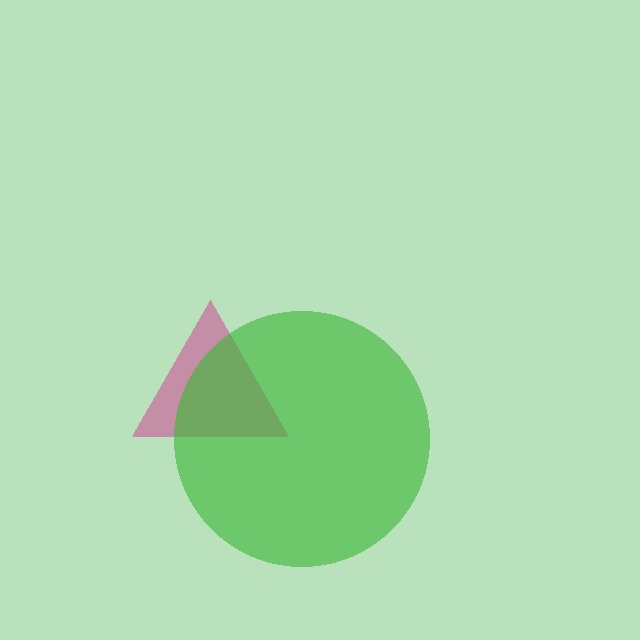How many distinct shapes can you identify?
There are 2 distinct shapes: a magenta triangle, a green circle.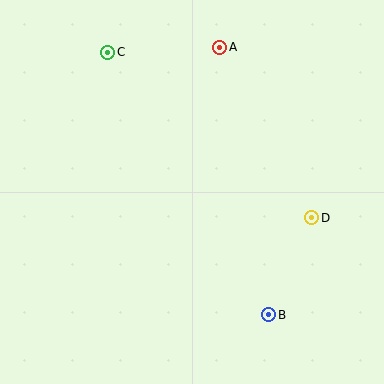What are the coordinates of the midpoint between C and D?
The midpoint between C and D is at (210, 135).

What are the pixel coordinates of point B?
Point B is at (269, 315).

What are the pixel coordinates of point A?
Point A is at (220, 47).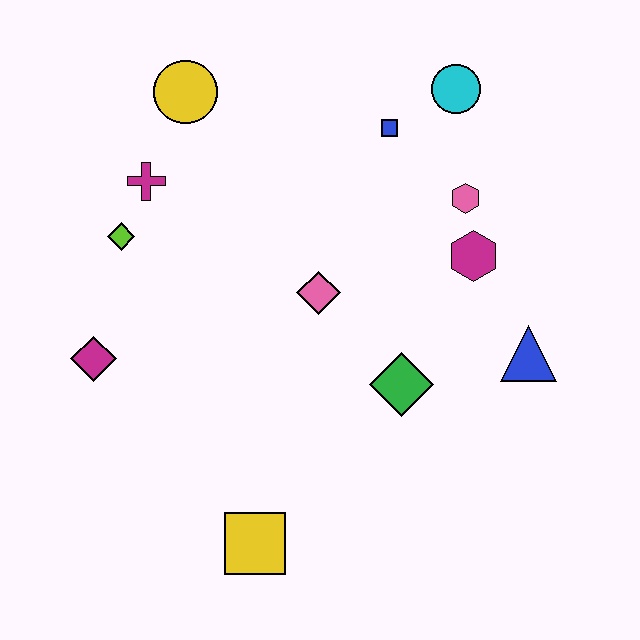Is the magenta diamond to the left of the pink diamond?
Yes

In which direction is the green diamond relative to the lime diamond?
The green diamond is to the right of the lime diamond.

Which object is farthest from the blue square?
The yellow square is farthest from the blue square.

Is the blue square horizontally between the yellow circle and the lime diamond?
No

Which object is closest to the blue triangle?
The magenta hexagon is closest to the blue triangle.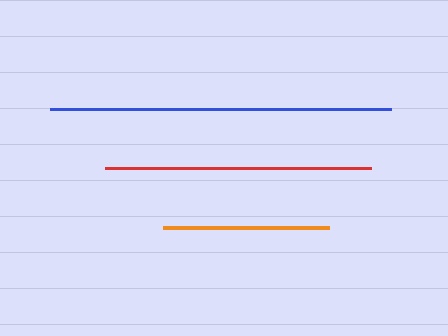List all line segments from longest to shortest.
From longest to shortest: blue, red, orange.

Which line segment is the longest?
The blue line is the longest at approximately 340 pixels.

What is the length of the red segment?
The red segment is approximately 266 pixels long.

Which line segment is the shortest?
The orange line is the shortest at approximately 166 pixels.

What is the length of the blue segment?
The blue segment is approximately 340 pixels long.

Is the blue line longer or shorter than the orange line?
The blue line is longer than the orange line.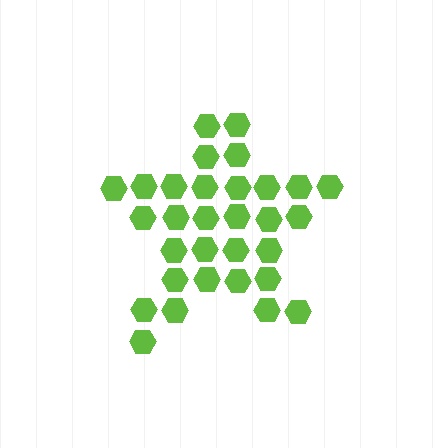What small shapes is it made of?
It is made of small hexagons.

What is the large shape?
The large shape is a star.